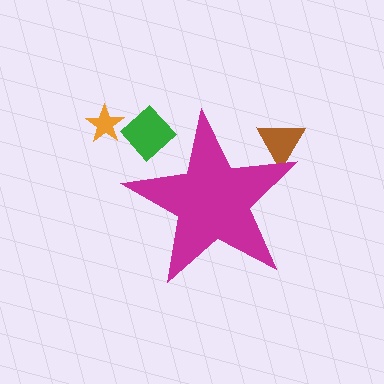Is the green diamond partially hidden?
Yes, the green diamond is partially hidden behind the magenta star.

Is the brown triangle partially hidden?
Yes, the brown triangle is partially hidden behind the magenta star.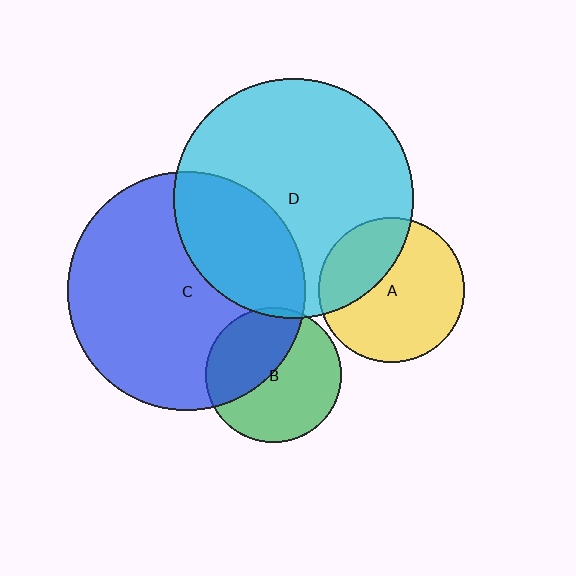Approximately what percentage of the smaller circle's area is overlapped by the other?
Approximately 30%.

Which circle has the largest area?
Circle D (cyan).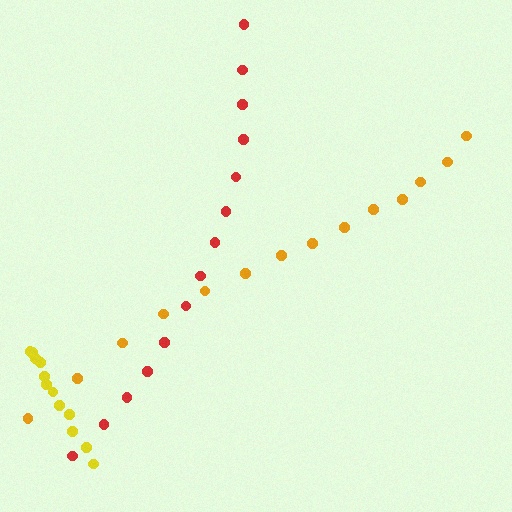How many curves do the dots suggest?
There are 3 distinct paths.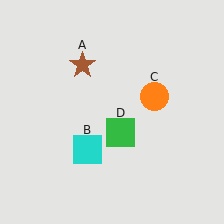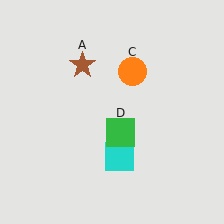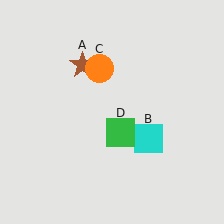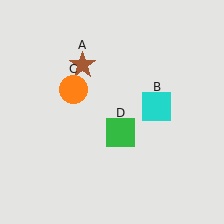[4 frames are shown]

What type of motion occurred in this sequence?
The cyan square (object B), orange circle (object C) rotated counterclockwise around the center of the scene.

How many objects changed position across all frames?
2 objects changed position: cyan square (object B), orange circle (object C).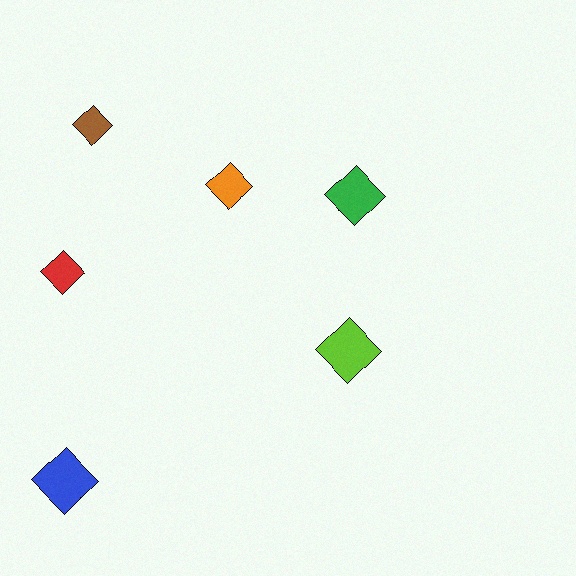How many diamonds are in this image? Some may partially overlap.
There are 6 diamonds.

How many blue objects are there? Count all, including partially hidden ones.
There is 1 blue object.